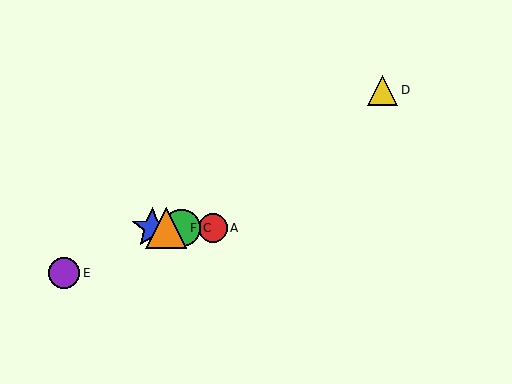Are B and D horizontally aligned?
No, B is at y≈228 and D is at y≈90.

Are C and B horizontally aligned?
Yes, both are at y≈228.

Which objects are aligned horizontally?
Objects A, B, C, F are aligned horizontally.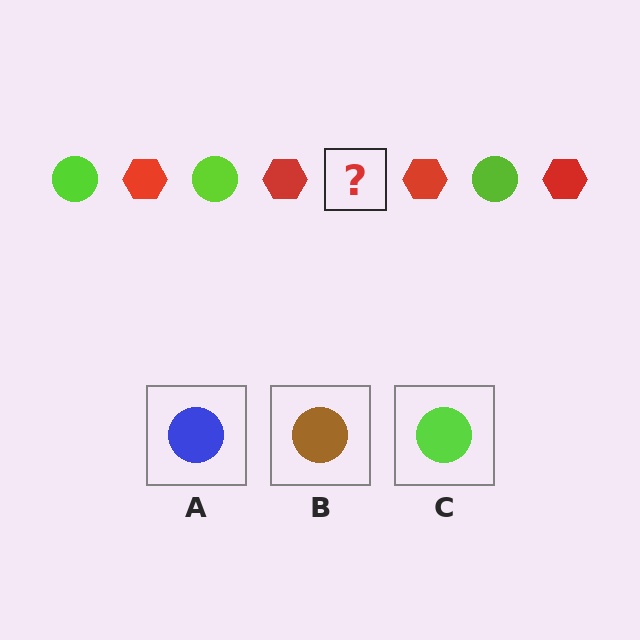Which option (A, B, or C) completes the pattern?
C.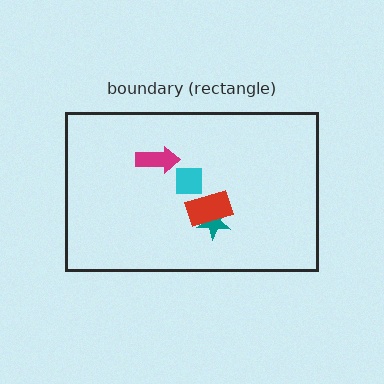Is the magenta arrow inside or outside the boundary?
Inside.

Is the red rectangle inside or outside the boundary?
Inside.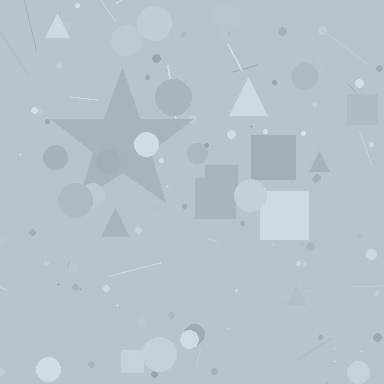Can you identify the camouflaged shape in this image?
The camouflaged shape is a star.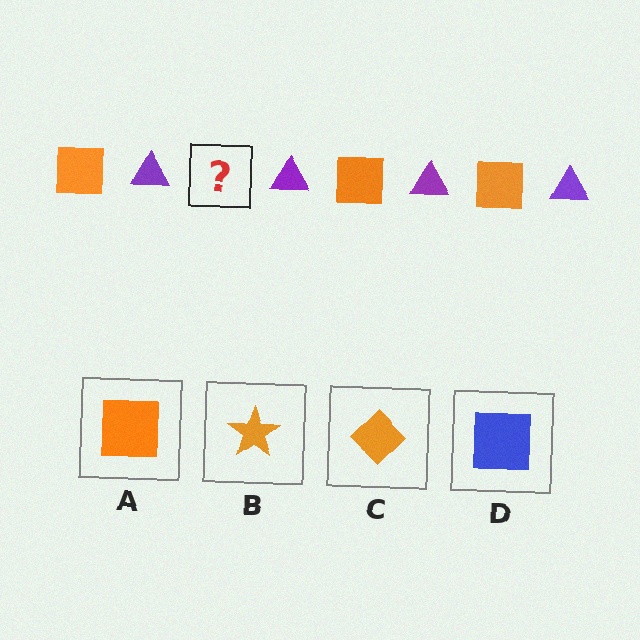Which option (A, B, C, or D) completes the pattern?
A.